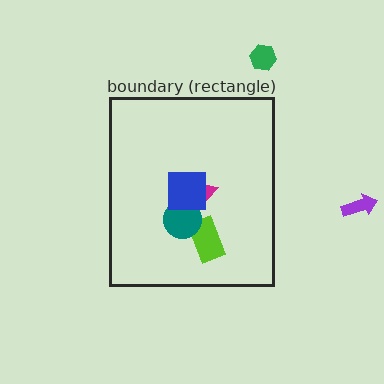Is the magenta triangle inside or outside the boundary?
Inside.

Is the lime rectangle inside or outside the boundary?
Inside.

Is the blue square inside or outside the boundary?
Inside.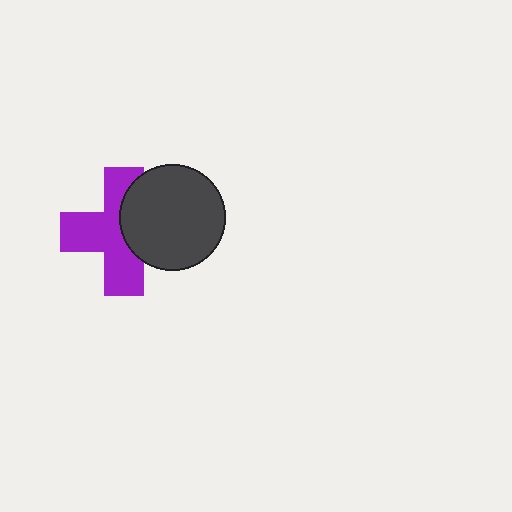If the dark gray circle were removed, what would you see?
You would see the complete purple cross.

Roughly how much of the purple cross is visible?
About half of it is visible (roughly 61%).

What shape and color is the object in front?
The object in front is a dark gray circle.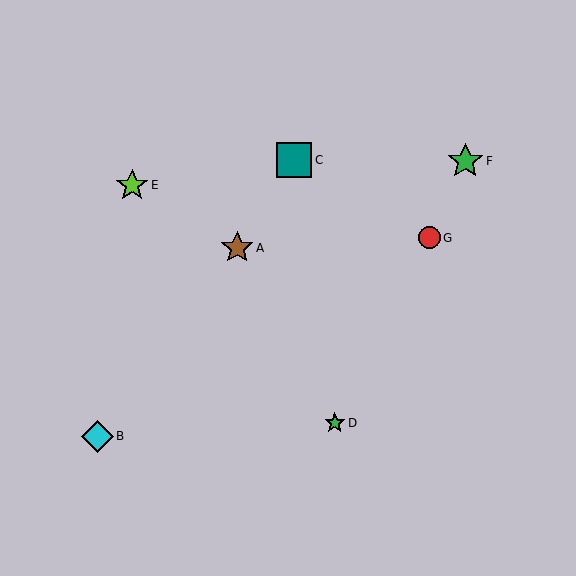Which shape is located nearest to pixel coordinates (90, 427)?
The cyan diamond (labeled B) at (97, 436) is nearest to that location.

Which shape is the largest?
The green star (labeled F) is the largest.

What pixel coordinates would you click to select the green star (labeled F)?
Click at (465, 161) to select the green star F.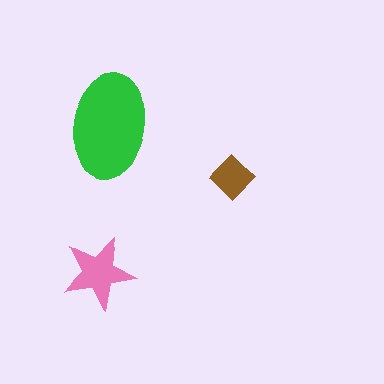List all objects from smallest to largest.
The brown diamond, the pink star, the green ellipse.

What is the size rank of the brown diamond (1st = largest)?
3rd.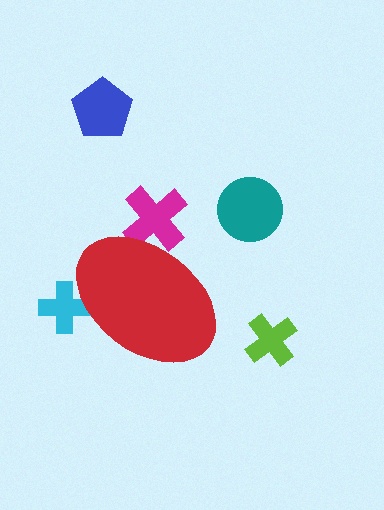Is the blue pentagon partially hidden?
No, the blue pentagon is fully visible.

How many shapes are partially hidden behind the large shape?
2 shapes are partially hidden.